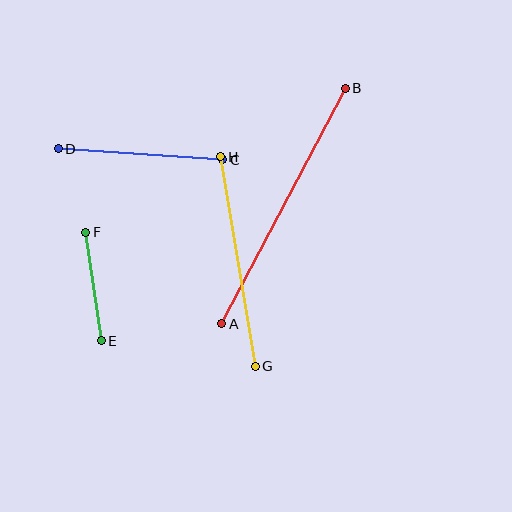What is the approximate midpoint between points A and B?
The midpoint is at approximately (283, 206) pixels.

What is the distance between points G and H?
The distance is approximately 212 pixels.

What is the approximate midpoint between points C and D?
The midpoint is at approximately (141, 154) pixels.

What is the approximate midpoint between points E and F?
The midpoint is at approximately (93, 287) pixels.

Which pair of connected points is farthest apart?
Points A and B are farthest apart.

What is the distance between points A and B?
The distance is approximately 266 pixels.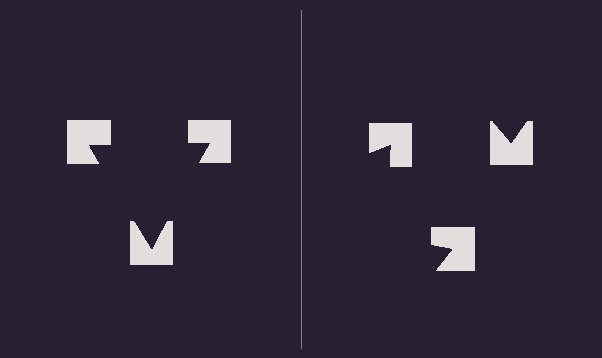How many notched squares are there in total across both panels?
6 — 3 on each side.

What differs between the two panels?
The notched squares are positioned identically on both sides; only the wedge orientations differ. On the left they align to a triangle; on the right they are misaligned.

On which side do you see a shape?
An illusory triangle appears on the left side. On the right side the wedge cuts are rotated, so no coherent shape forms.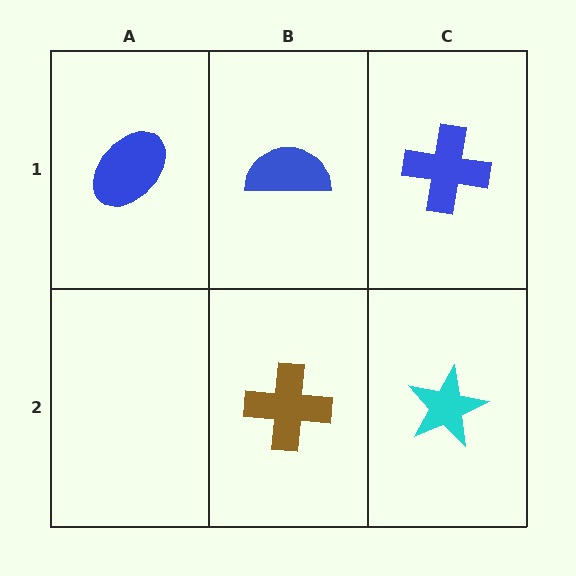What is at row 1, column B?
A blue semicircle.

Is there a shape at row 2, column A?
No, that cell is empty.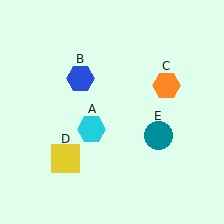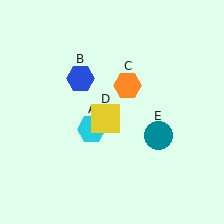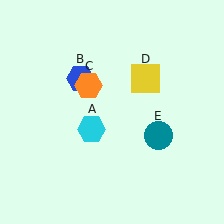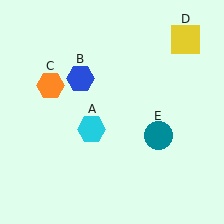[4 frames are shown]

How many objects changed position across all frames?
2 objects changed position: orange hexagon (object C), yellow square (object D).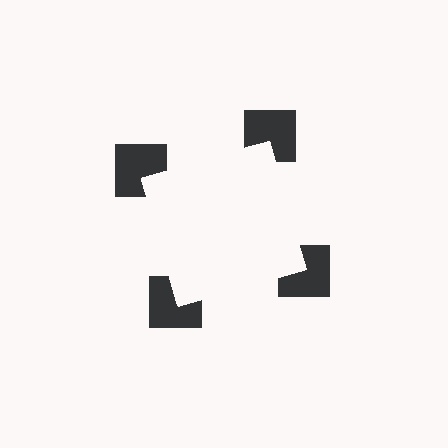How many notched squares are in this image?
There are 4 — one at each vertex of the illusory square.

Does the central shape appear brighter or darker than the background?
It typically appears slightly brighter than the background, even though no actual brightness change is drawn.